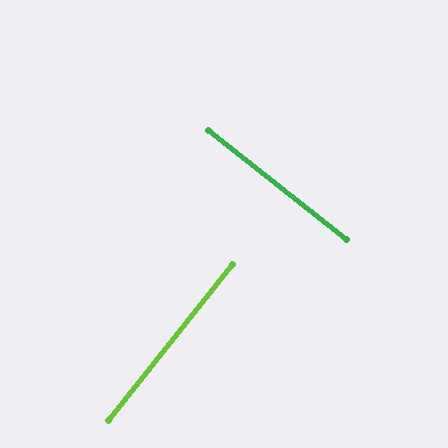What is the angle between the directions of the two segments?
Approximately 90 degrees.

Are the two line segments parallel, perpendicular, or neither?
Perpendicular — they meet at approximately 90°.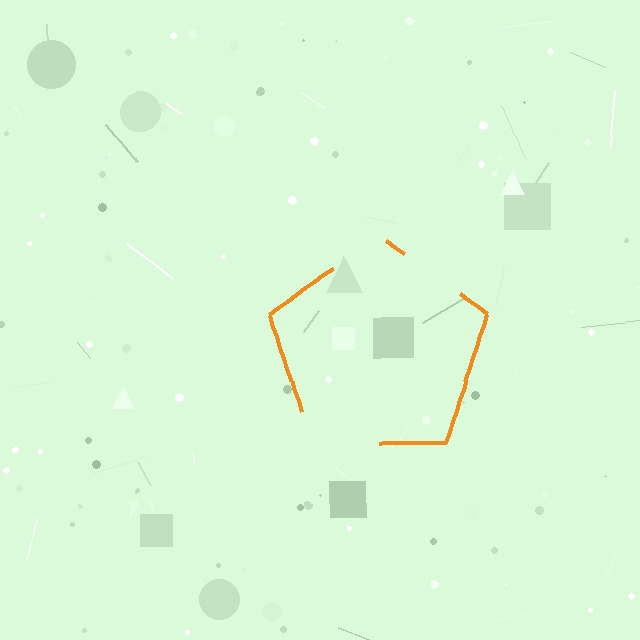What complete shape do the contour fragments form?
The contour fragments form a pentagon.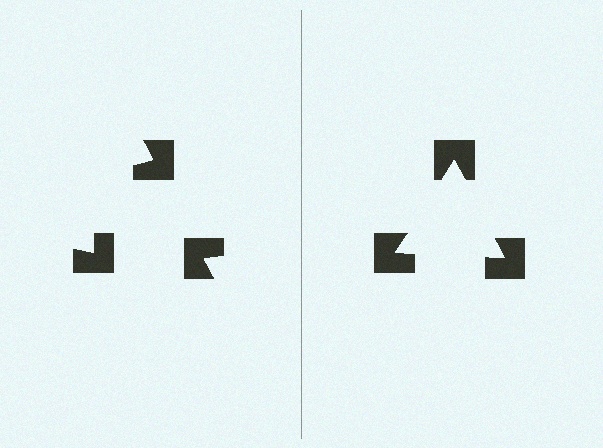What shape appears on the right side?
An illusory triangle.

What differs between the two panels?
The notched squares are positioned identically on both sides; only the wedge orientations differ. On the right they align to a triangle; on the left they are misaligned.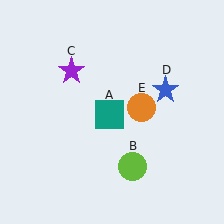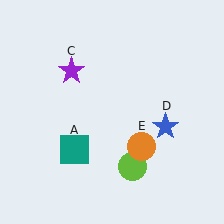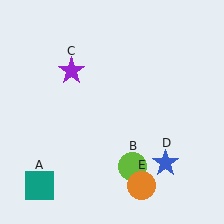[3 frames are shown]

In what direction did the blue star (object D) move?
The blue star (object D) moved down.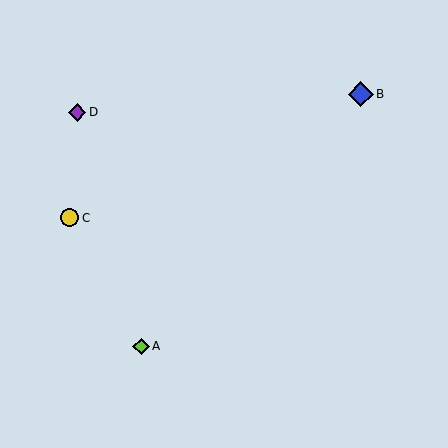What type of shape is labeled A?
Shape A is a lime diamond.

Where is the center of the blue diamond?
The center of the blue diamond is at (361, 94).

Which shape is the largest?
The blue diamond (labeled B) is the largest.